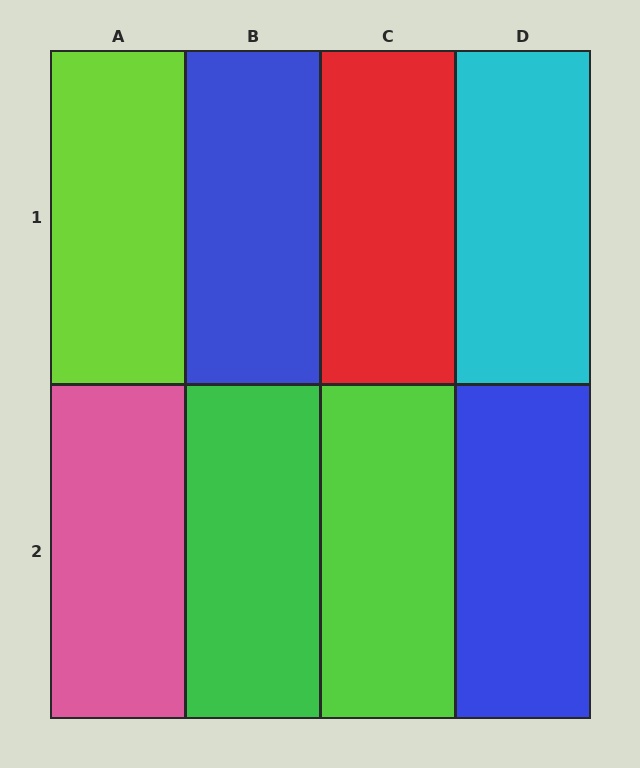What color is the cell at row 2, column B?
Green.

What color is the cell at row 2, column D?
Blue.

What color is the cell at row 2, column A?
Pink.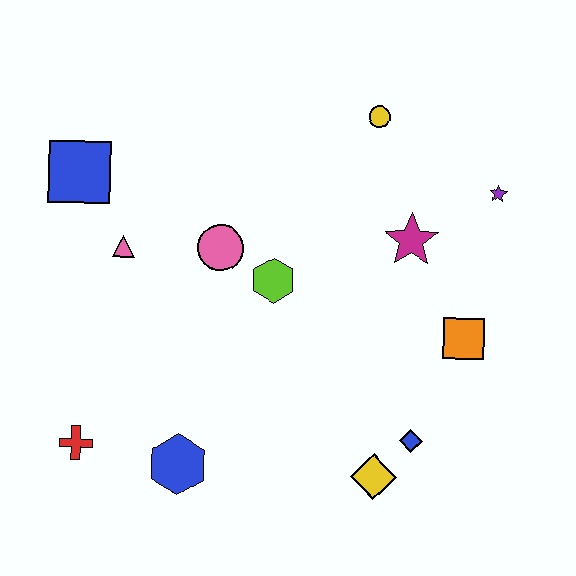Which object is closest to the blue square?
The pink triangle is closest to the blue square.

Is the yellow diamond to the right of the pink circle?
Yes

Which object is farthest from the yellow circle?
The red cross is farthest from the yellow circle.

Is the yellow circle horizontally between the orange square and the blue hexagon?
Yes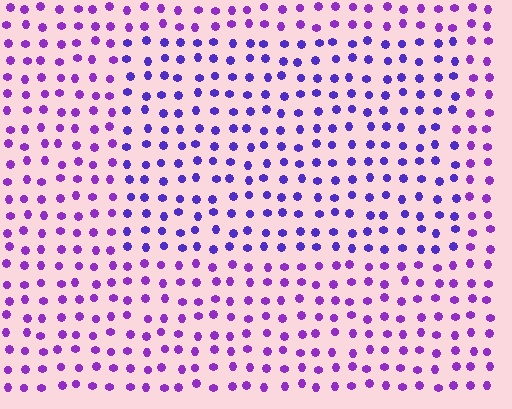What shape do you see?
I see a rectangle.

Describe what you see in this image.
The image is filled with small purple elements in a uniform arrangement. A rectangle-shaped region is visible where the elements are tinted to a slightly different hue, forming a subtle color boundary.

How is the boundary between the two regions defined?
The boundary is defined purely by a slight shift in hue (about 27 degrees). Spacing, size, and orientation are identical on both sides.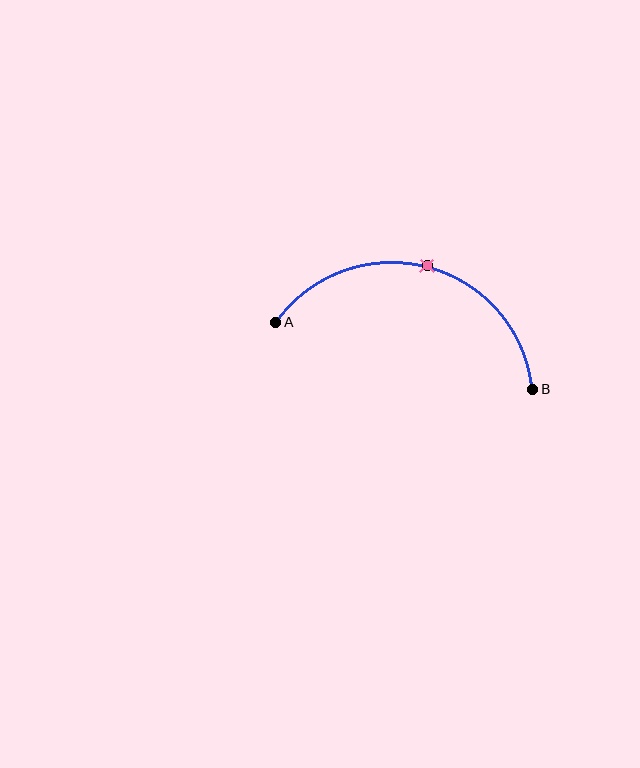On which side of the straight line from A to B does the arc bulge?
The arc bulges above the straight line connecting A and B.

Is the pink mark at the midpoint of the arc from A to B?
Yes. The pink mark lies on the arc at equal arc-length from both A and B — it is the arc midpoint.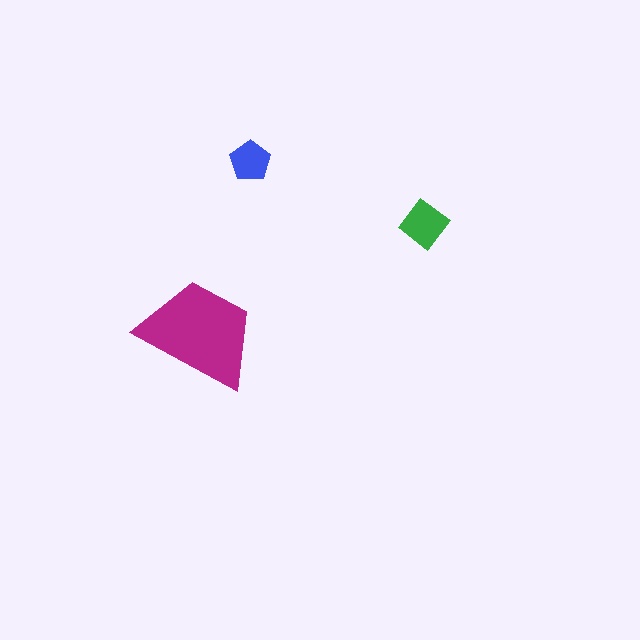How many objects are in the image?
There are 3 objects in the image.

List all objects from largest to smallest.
The magenta trapezoid, the green diamond, the blue pentagon.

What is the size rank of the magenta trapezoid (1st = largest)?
1st.